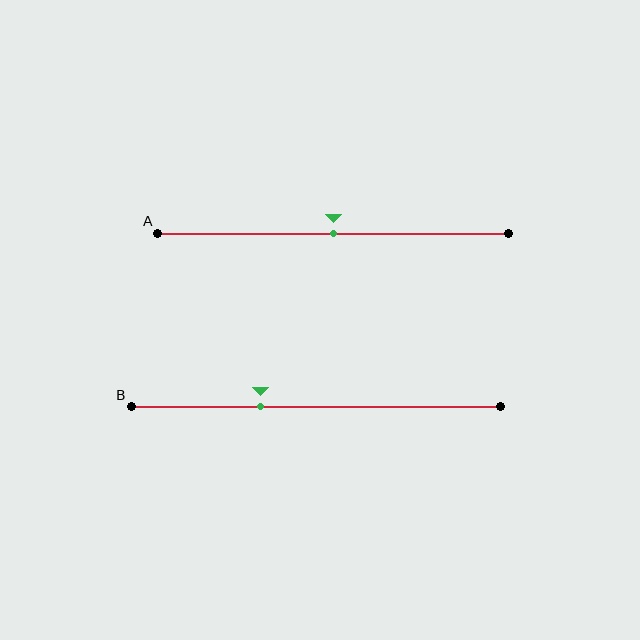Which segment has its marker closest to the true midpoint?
Segment A has its marker closest to the true midpoint.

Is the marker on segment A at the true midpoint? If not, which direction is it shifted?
Yes, the marker on segment A is at the true midpoint.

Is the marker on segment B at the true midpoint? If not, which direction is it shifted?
No, the marker on segment B is shifted to the left by about 15% of the segment length.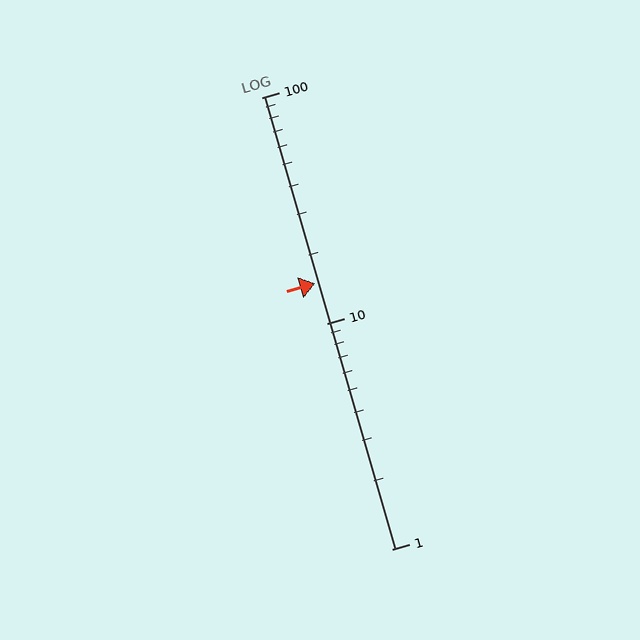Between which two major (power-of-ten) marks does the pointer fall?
The pointer is between 10 and 100.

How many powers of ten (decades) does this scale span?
The scale spans 2 decades, from 1 to 100.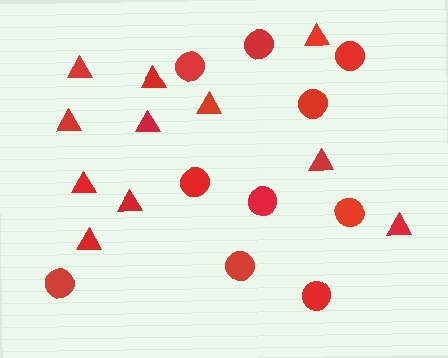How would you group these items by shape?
There are 2 groups: one group of circles (10) and one group of triangles (11).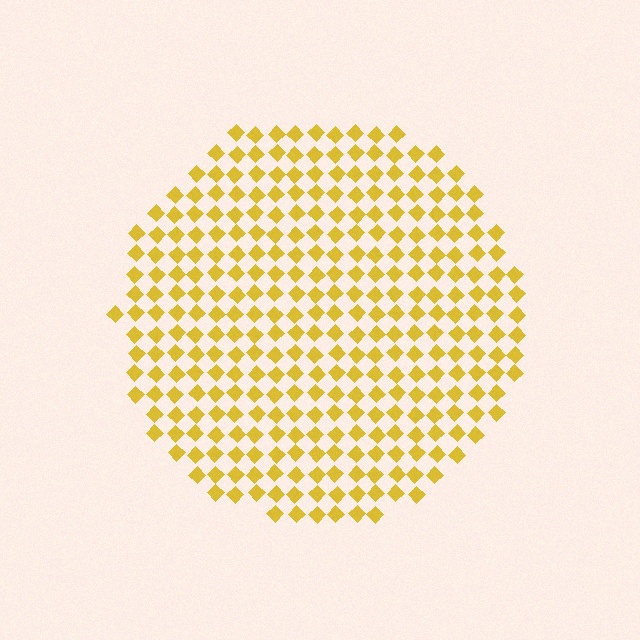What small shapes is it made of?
It is made of small diamonds.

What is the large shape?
The large shape is a circle.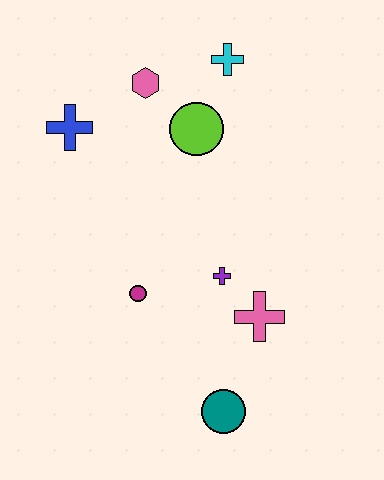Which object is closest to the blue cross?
The pink hexagon is closest to the blue cross.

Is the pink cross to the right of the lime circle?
Yes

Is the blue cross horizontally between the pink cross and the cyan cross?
No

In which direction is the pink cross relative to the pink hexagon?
The pink cross is below the pink hexagon.